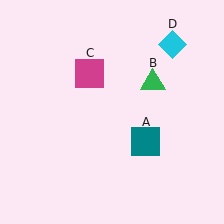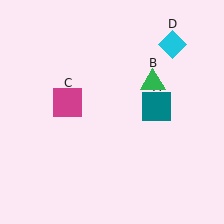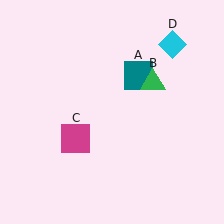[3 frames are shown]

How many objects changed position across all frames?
2 objects changed position: teal square (object A), magenta square (object C).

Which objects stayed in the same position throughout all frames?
Green triangle (object B) and cyan diamond (object D) remained stationary.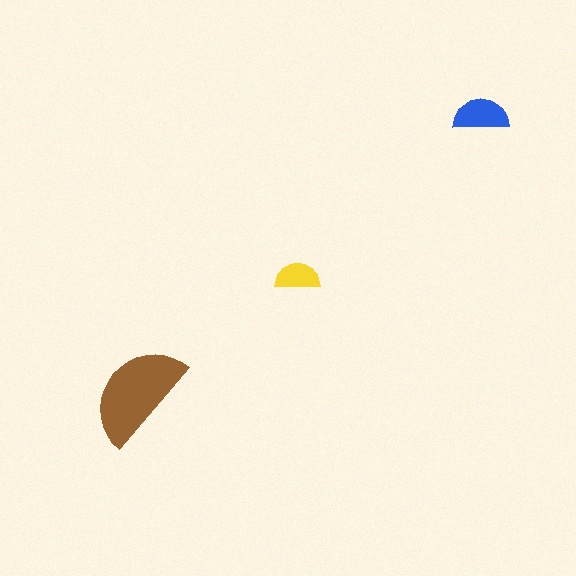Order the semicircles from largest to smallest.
the brown one, the blue one, the yellow one.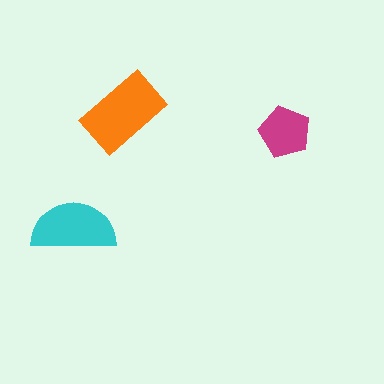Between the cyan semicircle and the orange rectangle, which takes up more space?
The orange rectangle.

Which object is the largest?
The orange rectangle.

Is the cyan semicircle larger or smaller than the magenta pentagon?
Larger.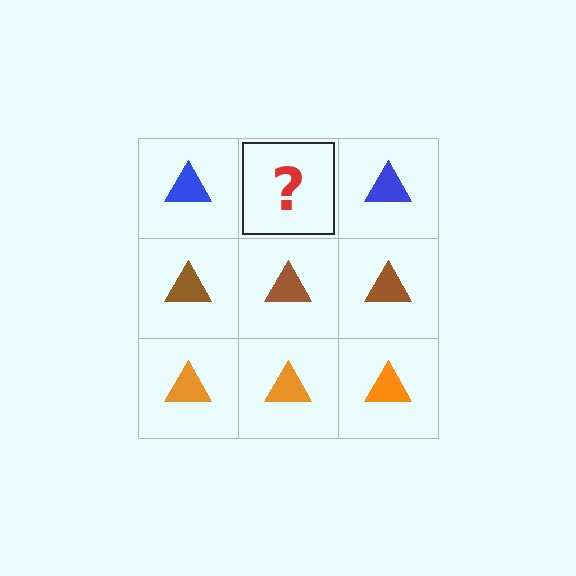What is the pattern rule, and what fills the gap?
The rule is that each row has a consistent color. The gap should be filled with a blue triangle.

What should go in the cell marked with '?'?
The missing cell should contain a blue triangle.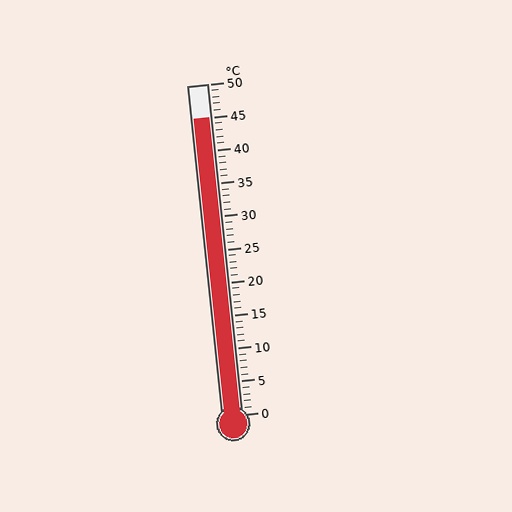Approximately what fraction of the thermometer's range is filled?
The thermometer is filled to approximately 90% of its range.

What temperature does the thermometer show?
The thermometer shows approximately 45°C.